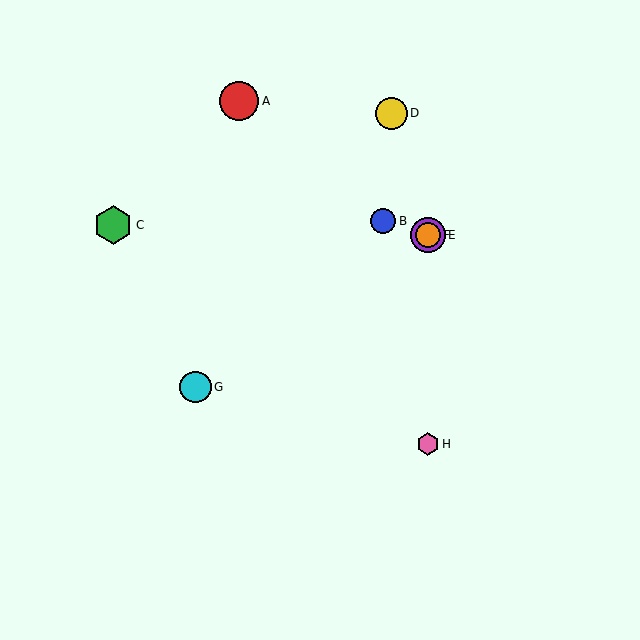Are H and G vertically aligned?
No, H is at x≈428 and G is at x≈196.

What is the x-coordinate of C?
Object C is at x≈113.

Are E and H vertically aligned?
Yes, both are at x≈428.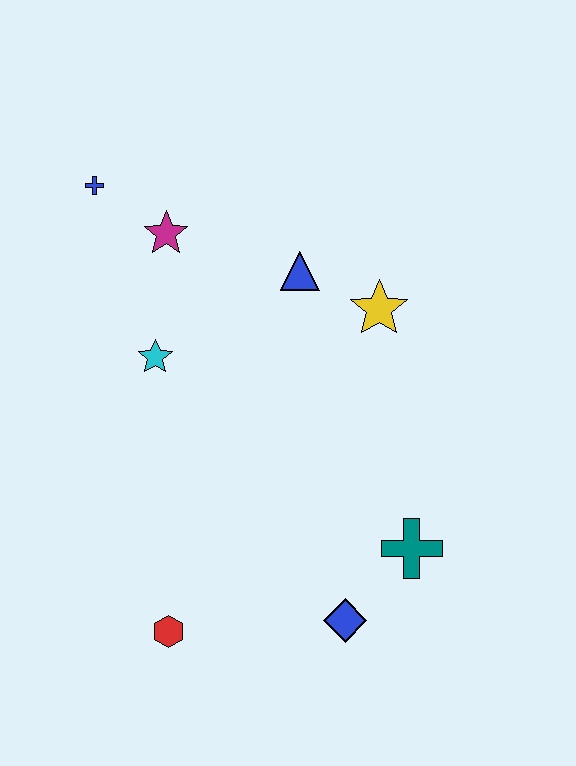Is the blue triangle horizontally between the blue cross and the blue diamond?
Yes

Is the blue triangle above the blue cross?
No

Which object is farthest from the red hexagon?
The blue cross is farthest from the red hexagon.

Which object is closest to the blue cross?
The magenta star is closest to the blue cross.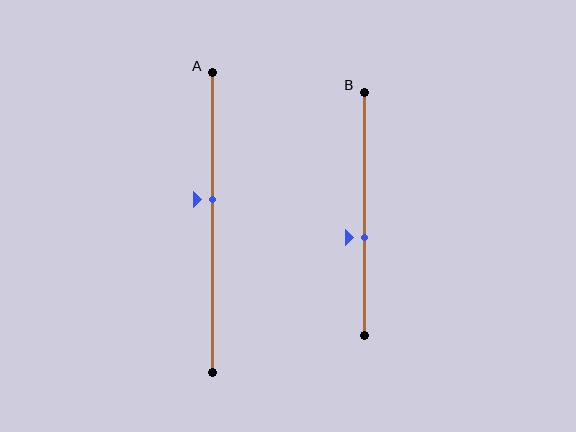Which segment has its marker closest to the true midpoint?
Segment A has its marker closest to the true midpoint.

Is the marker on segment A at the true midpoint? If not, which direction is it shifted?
No, the marker on segment A is shifted upward by about 8% of the segment length.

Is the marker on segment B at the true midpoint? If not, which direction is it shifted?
No, the marker on segment B is shifted downward by about 10% of the segment length.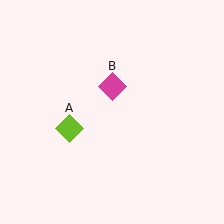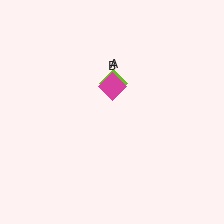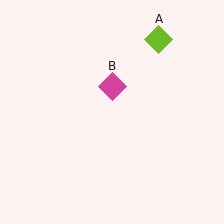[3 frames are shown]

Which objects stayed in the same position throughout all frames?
Magenta diamond (object B) remained stationary.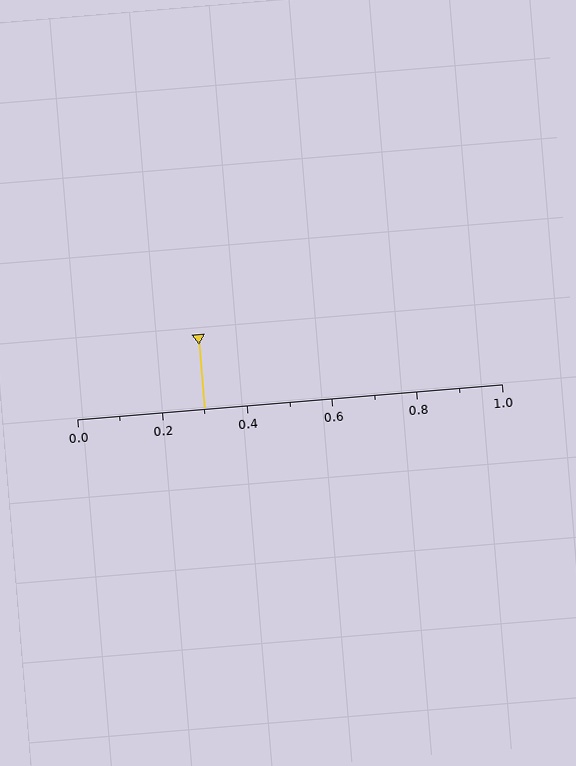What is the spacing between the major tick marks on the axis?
The major ticks are spaced 0.2 apart.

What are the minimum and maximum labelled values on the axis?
The axis runs from 0.0 to 1.0.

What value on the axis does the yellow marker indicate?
The marker indicates approximately 0.3.